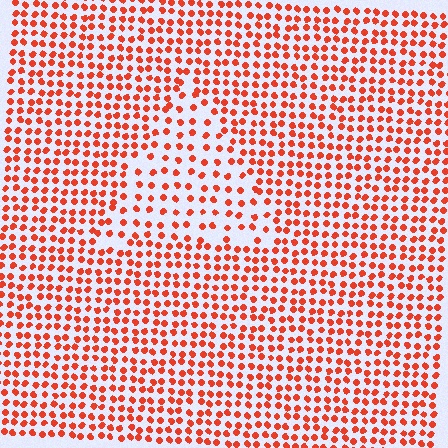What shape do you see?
I see a triangle.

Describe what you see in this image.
The image contains small red elements arranged at two different densities. A triangle-shaped region is visible where the elements are less densely packed than the surrounding area.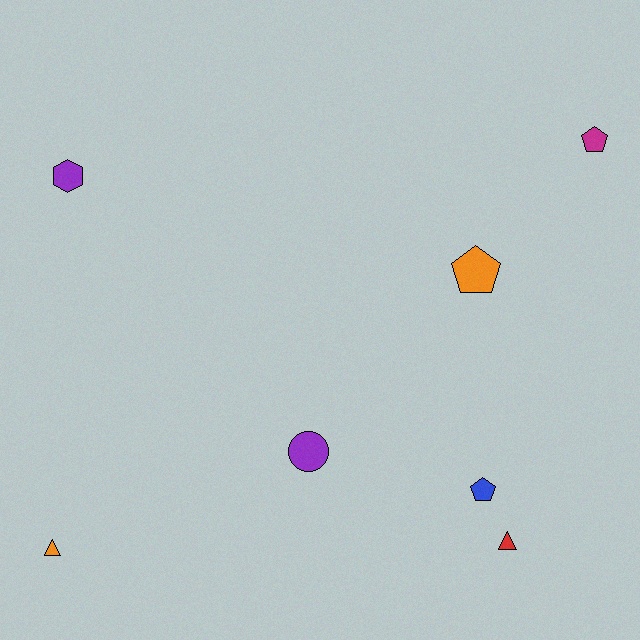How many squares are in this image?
There are no squares.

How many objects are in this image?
There are 7 objects.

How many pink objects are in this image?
There are no pink objects.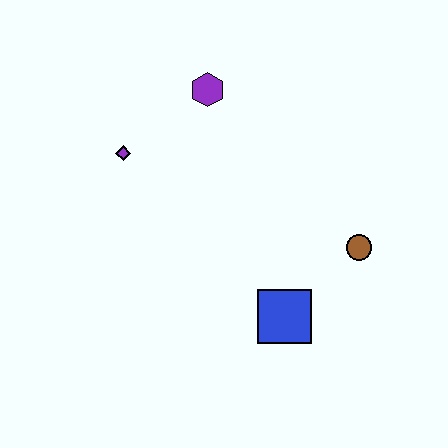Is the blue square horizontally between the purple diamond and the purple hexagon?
No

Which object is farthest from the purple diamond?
The brown circle is farthest from the purple diamond.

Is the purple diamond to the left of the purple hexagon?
Yes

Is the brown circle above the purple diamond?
No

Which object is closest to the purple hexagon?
The purple diamond is closest to the purple hexagon.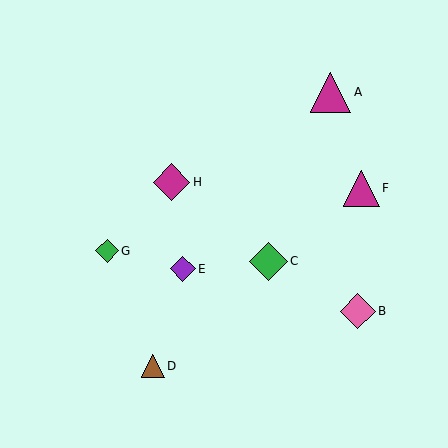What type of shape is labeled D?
Shape D is a brown triangle.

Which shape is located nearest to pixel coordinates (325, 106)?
The magenta triangle (labeled A) at (331, 92) is nearest to that location.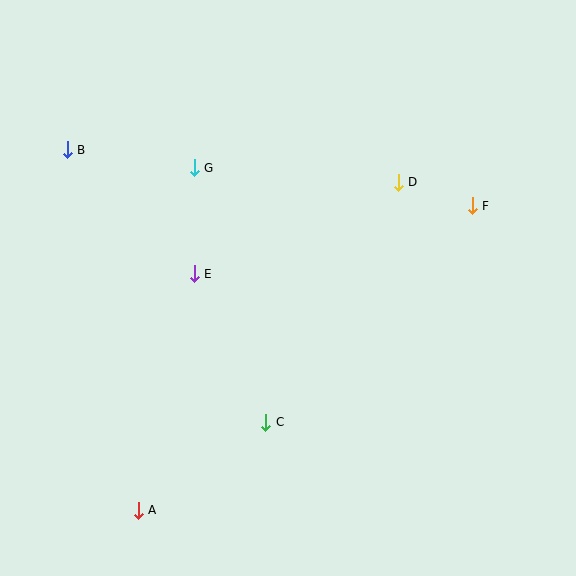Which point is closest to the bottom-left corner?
Point A is closest to the bottom-left corner.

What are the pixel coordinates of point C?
Point C is at (266, 422).